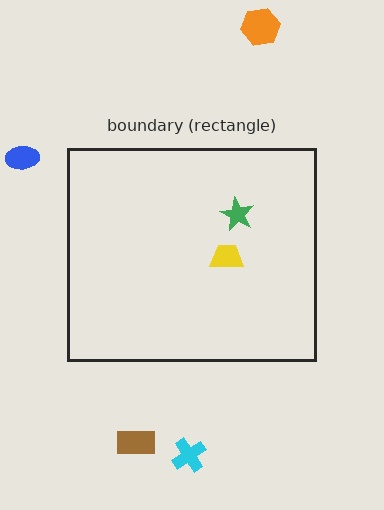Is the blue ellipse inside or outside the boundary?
Outside.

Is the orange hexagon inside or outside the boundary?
Outside.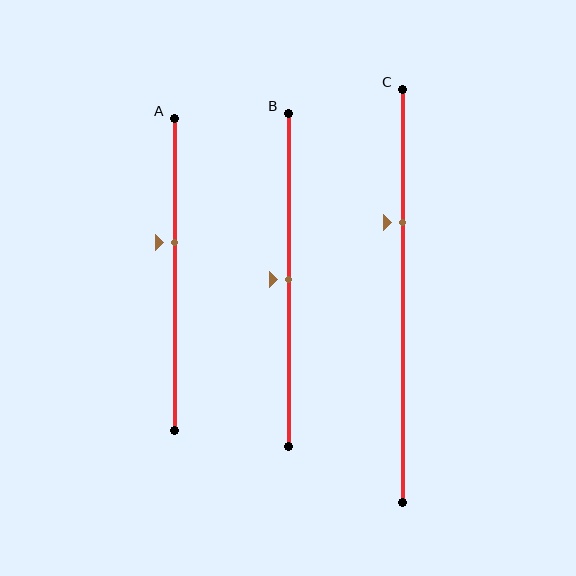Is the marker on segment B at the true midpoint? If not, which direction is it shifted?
Yes, the marker on segment B is at the true midpoint.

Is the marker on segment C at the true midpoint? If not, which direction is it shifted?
No, the marker on segment C is shifted upward by about 18% of the segment length.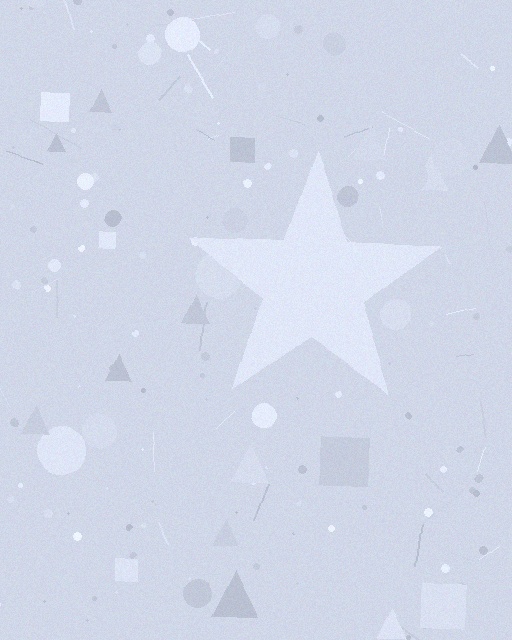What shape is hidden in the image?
A star is hidden in the image.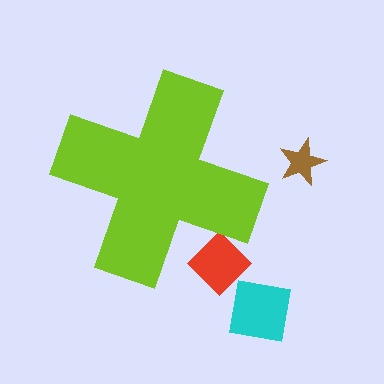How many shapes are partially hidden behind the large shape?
1 shape is partially hidden.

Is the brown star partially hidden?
No, the brown star is fully visible.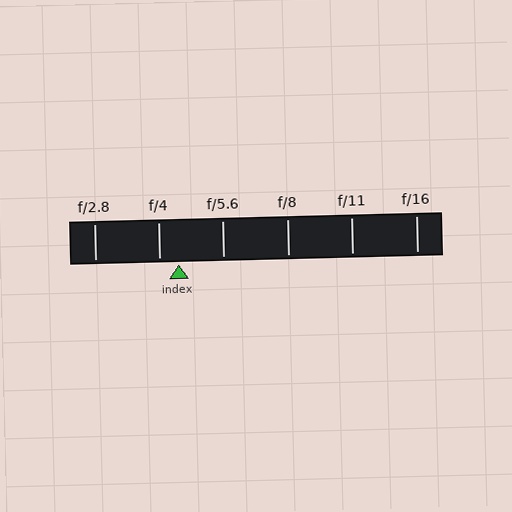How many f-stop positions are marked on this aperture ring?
There are 6 f-stop positions marked.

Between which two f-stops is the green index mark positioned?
The index mark is between f/4 and f/5.6.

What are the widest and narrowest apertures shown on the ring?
The widest aperture shown is f/2.8 and the narrowest is f/16.